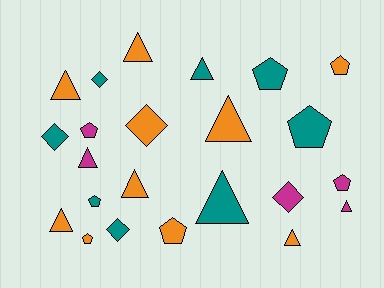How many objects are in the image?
There are 23 objects.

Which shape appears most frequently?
Triangle, with 10 objects.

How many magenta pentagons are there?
There are 2 magenta pentagons.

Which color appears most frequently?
Orange, with 10 objects.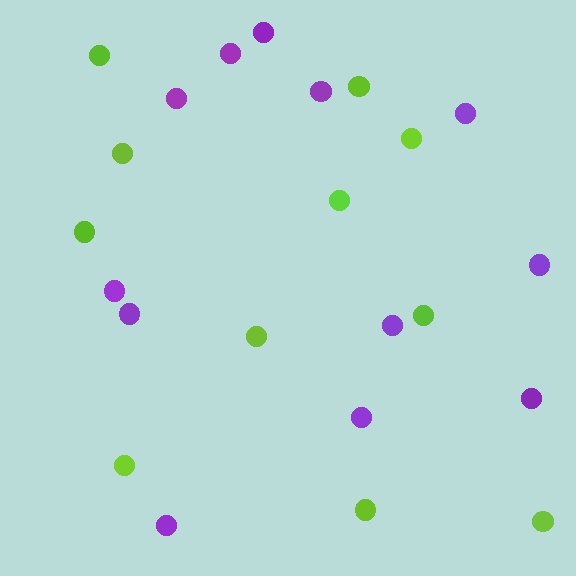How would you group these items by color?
There are 2 groups: one group of purple circles (12) and one group of lime circles (11).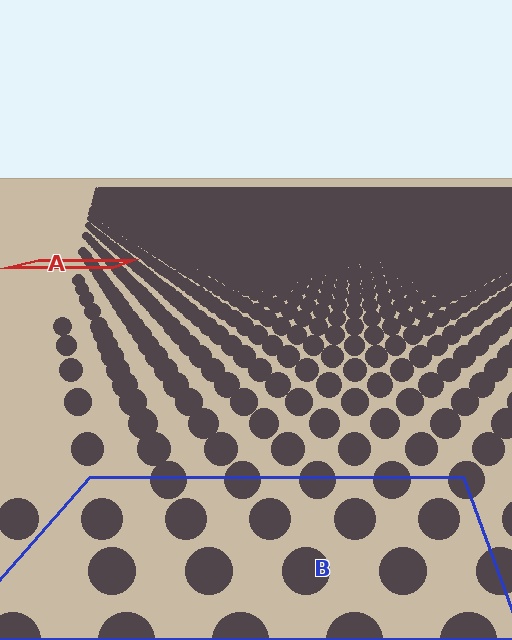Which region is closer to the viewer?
Region B is closer. The texture elements there are larger and more spread out.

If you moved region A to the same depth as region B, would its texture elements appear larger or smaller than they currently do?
They would appear larger. At a closer depth, the same texture elements are projected at a bigger on-screen size.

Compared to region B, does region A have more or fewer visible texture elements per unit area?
Region A has more texture elements per unit area — they are packed more densely because it is farther away.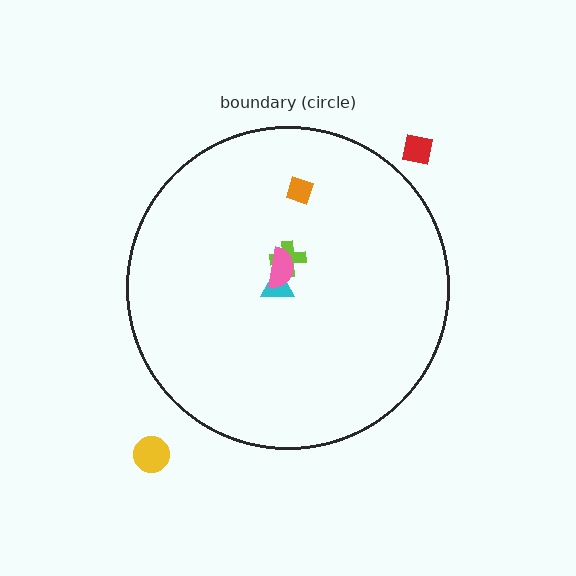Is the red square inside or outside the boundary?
Outside.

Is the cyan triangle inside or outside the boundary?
Inside.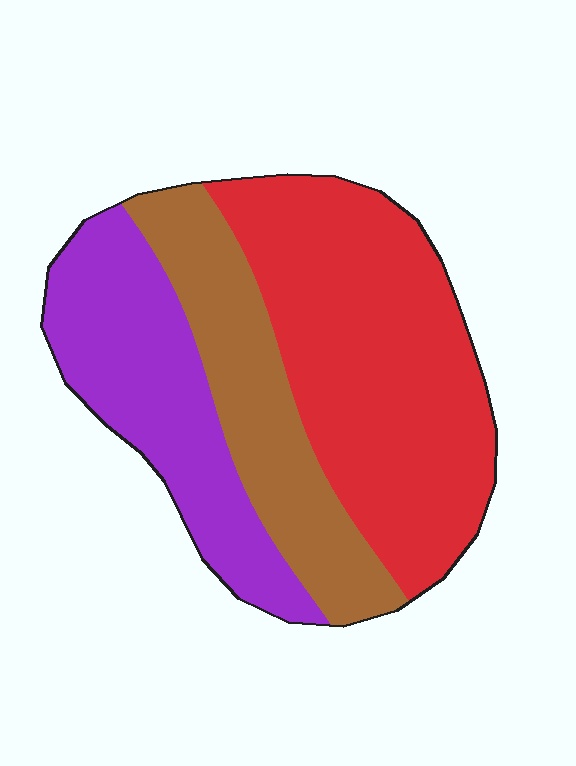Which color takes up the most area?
Red, at roughly 45%.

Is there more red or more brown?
Red.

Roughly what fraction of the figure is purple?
Purple takes up about one quarter (1/4) of the figure.